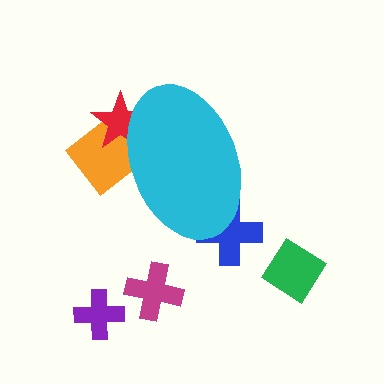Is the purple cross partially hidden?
No, the purple cross is fully visible.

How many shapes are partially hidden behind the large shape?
3 shapes are partially hidden.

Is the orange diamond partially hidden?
Yes, the orange diamond is partially hidden behind the cyan ellipse.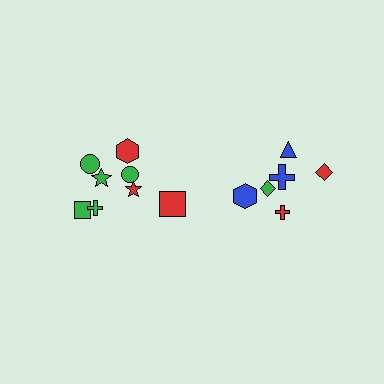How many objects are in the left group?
There are 8 objects.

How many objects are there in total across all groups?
There are 14 objects.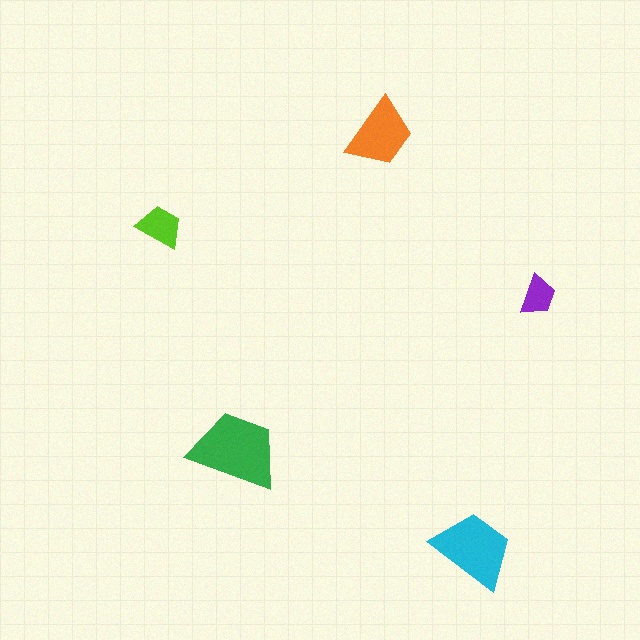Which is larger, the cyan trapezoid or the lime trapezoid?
The cyan one.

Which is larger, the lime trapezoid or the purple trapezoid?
The lime one.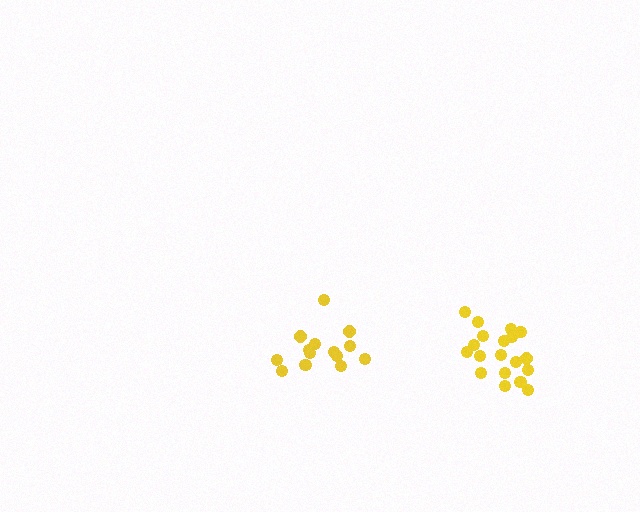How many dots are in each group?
Group 1: 19 dots, Group 2: 14 dots (33 total).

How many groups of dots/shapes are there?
There are 2 groups.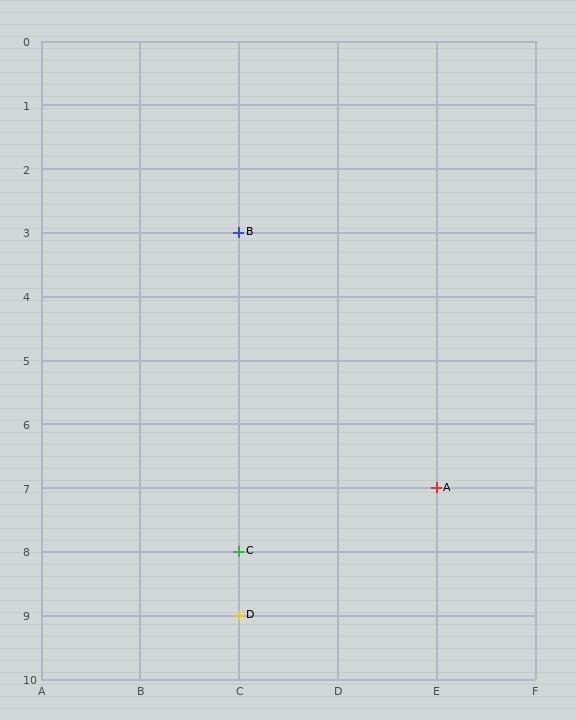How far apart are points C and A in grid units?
Points C and A are 2 columns and 1 row apart (about 2.2 grid units diagonally).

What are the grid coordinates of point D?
Point D is at grid coordinates (C, 9).